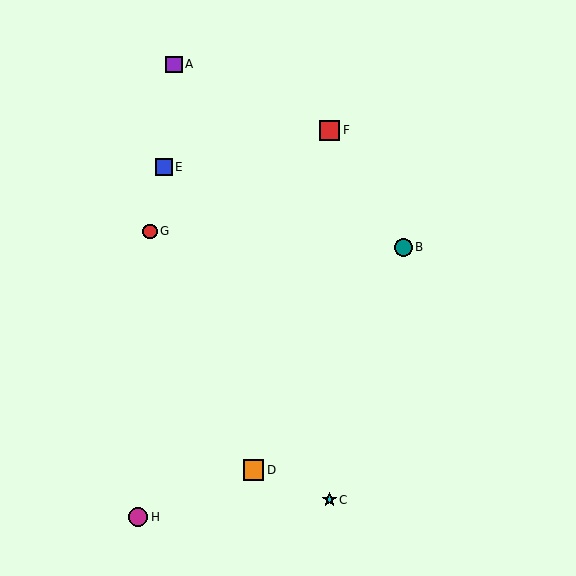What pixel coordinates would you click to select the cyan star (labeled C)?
Click at (329, 500) to select the cyan star C.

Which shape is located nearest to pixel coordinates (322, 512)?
The cyan star (labeled C) at (329, 500) is nearest to that location.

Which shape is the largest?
The orange square (labeled D) is the largest.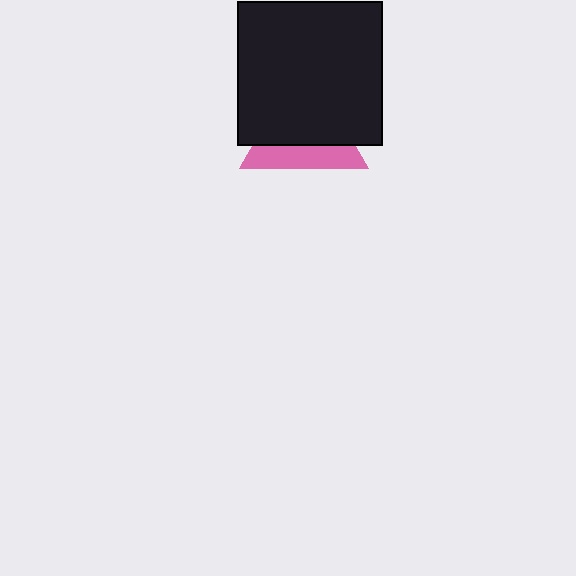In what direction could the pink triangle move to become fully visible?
The pink triangle could move down. That would shift it out from behind the black square entirely.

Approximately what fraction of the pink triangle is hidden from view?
Roughly 62% of the pink triangle is hidden behind the black square.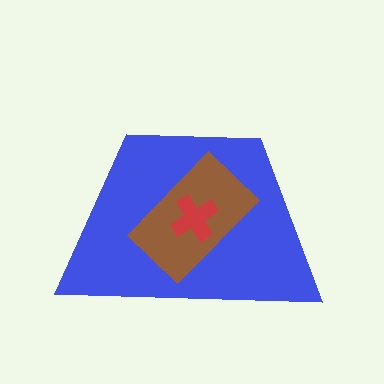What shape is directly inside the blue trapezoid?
The brown rectangle.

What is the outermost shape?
The blue trapezoid.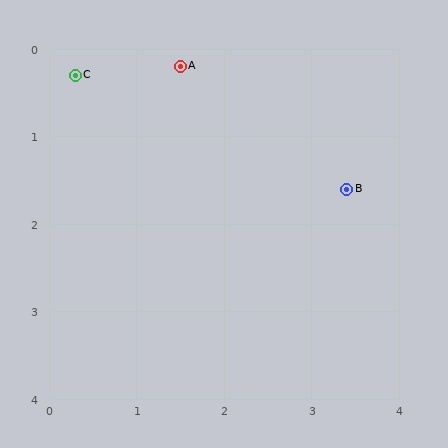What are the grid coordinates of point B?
Point B is at approximately (3.4, 1.6).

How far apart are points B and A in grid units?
Points B and A are about 2.4 grid units apart.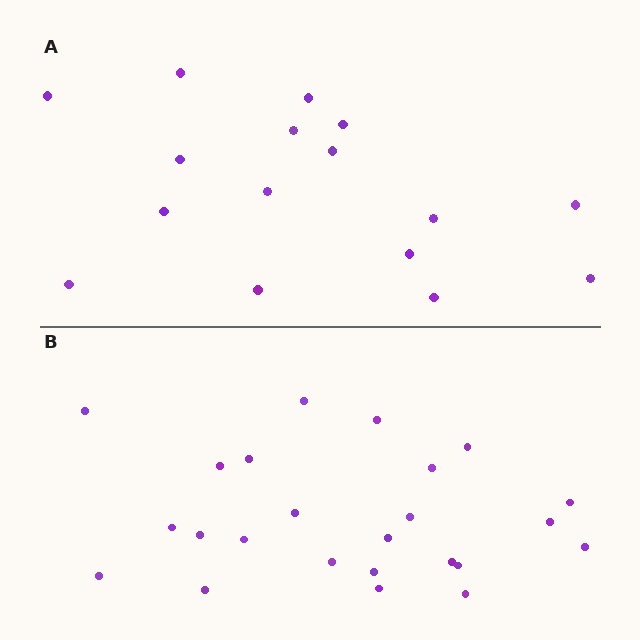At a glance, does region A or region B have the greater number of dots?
Region B (the bottom region) has more dots.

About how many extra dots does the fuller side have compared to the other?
Region B has roughly 8 or so more dots than region A.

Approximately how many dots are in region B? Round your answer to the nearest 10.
About 20 dots. (The exact count is 24, which rounds to 20.)